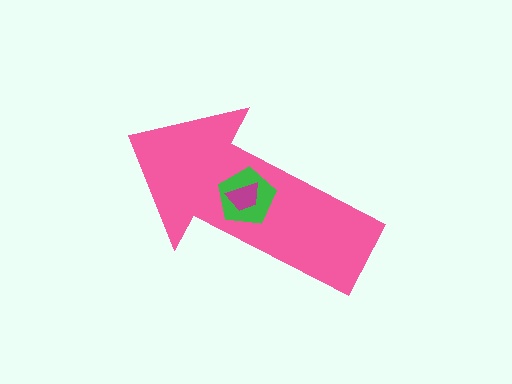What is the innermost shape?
The magenta trapezoid.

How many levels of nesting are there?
3.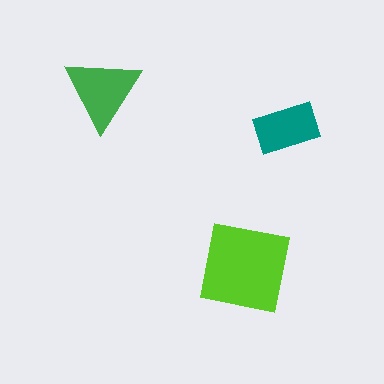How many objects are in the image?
There are 3 objects in the image.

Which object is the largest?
The lime square.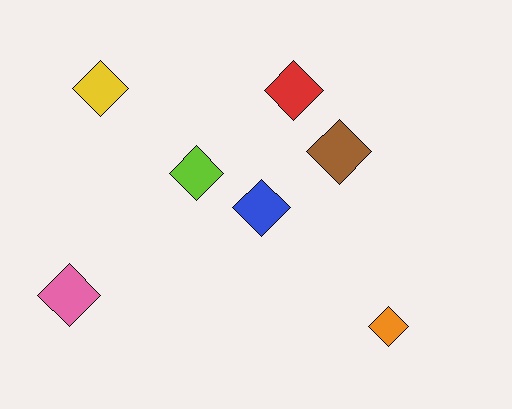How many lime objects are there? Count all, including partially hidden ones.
There is 1 lime object.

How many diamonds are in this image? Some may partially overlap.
There are 7 diamonds.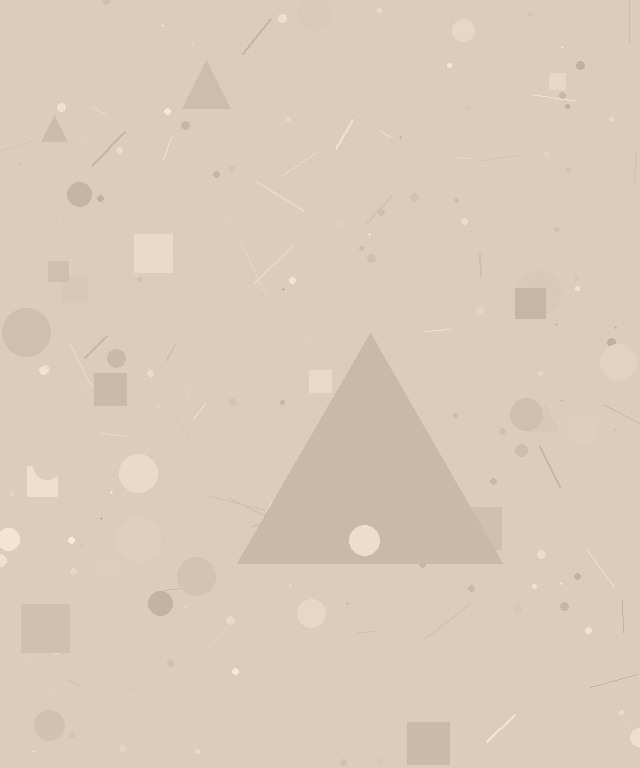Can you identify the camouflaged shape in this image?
The camouflaged shape is a triangle.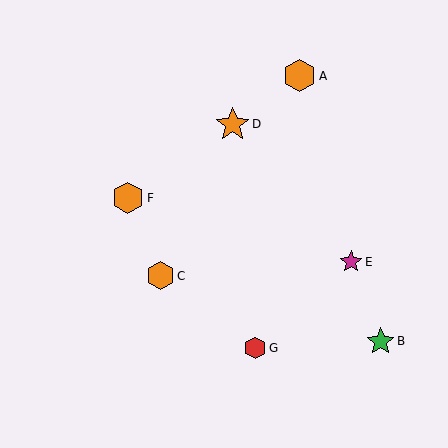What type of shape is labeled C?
Shape C is an orange hexagon.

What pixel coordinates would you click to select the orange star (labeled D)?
Click at (233, 124) to select the orange star D.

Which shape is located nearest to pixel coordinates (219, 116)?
The orange star (labeled D) at (233, 124) is nearest to that location.